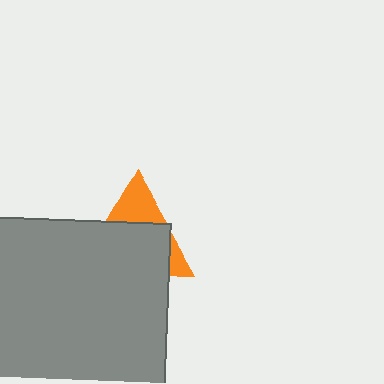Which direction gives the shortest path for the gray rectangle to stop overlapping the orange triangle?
Moving down gives the shortest separation.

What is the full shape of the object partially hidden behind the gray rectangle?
The partially hidden object is an orange triangle.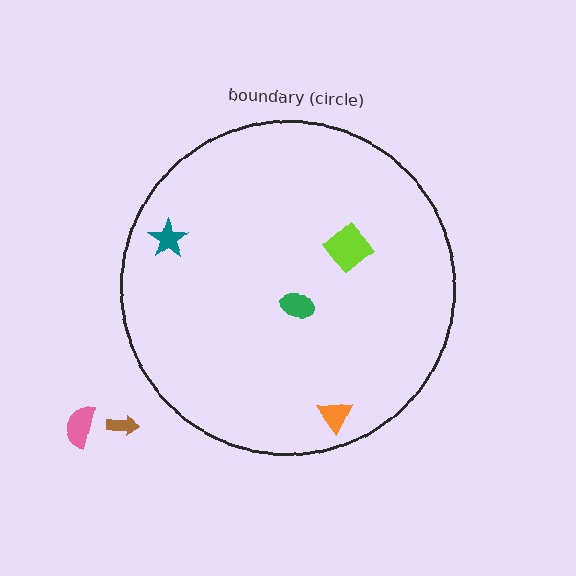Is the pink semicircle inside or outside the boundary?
Outside.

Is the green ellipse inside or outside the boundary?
Inside.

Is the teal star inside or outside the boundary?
Inside.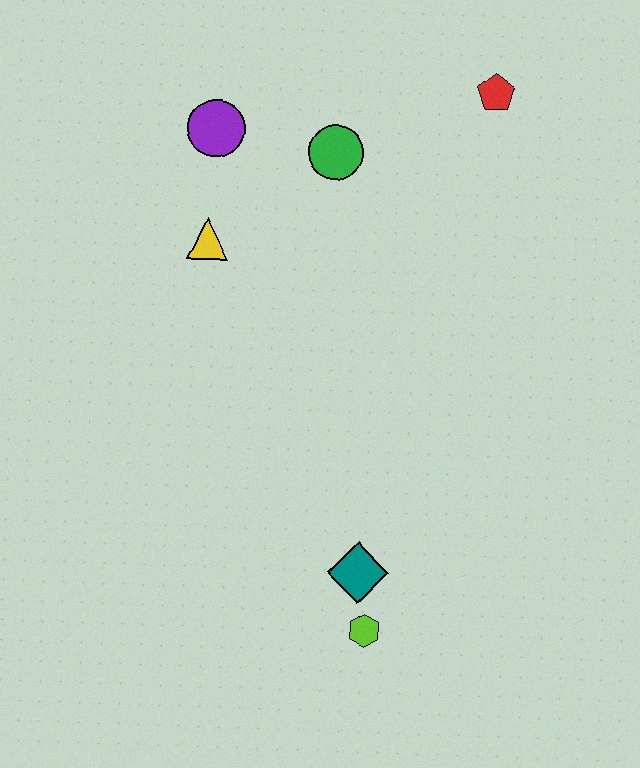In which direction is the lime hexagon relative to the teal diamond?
The lime hexagon is below the teal diamond.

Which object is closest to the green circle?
The purple circle is closest to the green circle.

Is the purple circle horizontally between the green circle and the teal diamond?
No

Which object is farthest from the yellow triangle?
The lime hexagon is farthest from the yellow triangle.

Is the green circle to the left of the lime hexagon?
Yes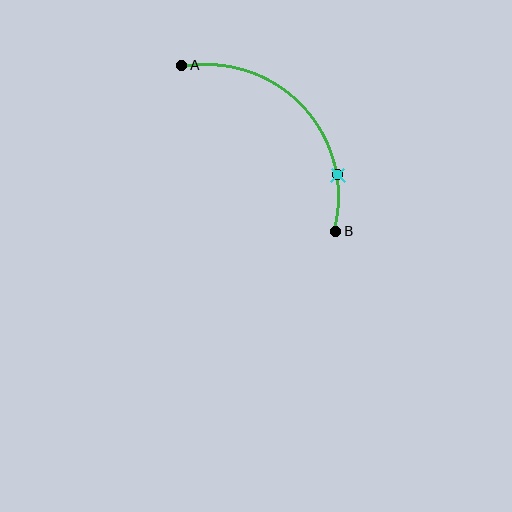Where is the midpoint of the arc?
The arc midpoint is the point on the curve farthest from the straight line joining A and B. It sits above and to the right of that line.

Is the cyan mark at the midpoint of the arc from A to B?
No. The cyan mark lies on the arc but is closer to endpoint B. The arc midpoint would be at the point on the curve equidistant along the arc from both A and B.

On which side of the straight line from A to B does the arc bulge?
The arc bulges above and to the right of the straight line connecting A and B.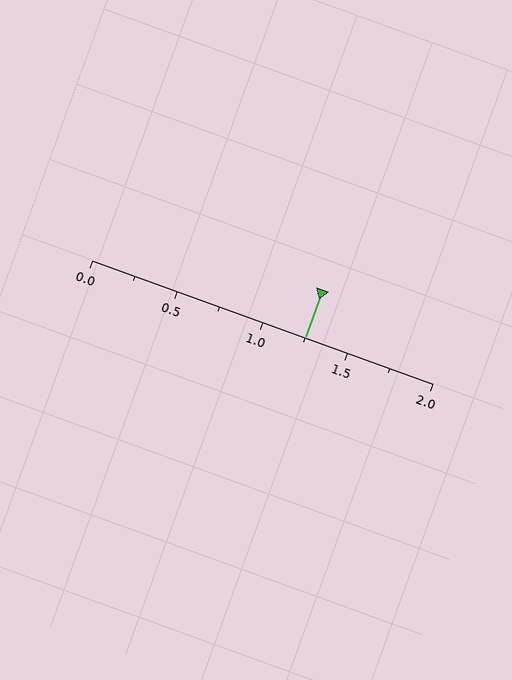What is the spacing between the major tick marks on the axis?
The major ticks are spaced 0.5 apart.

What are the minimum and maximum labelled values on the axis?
The axis runs from 0.0 to 2.0.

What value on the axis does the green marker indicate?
The marker indicates approximately 1.25.